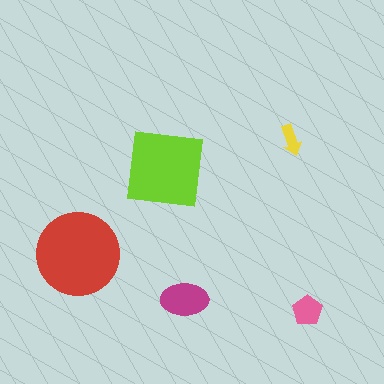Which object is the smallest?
The yellow arrow.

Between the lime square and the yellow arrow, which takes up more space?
The lime square.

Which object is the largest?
The red circle.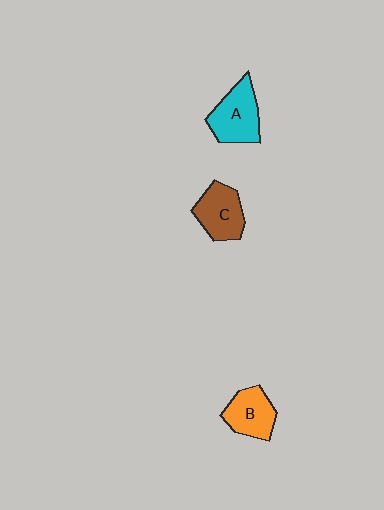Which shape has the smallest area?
Shape B (orange).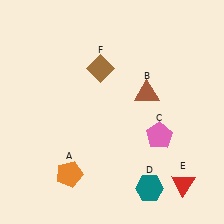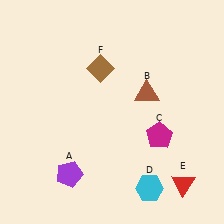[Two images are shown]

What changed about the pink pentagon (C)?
In Image 1, C is pink. In Image 2, it changed to magenta.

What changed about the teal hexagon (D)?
In Image 1, D is teal. In Image 2, it changed to cyan.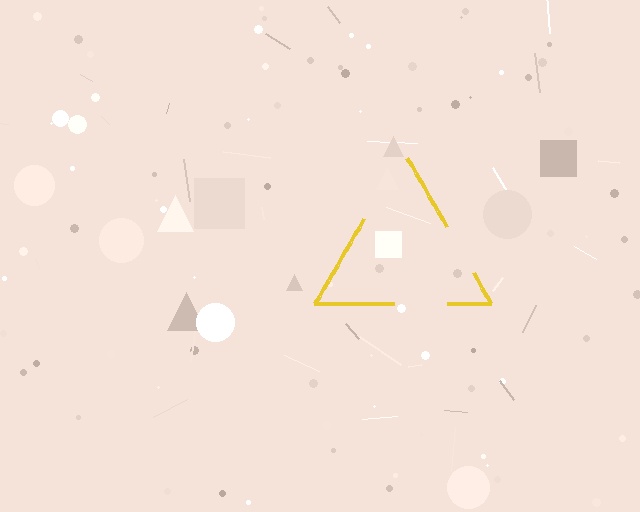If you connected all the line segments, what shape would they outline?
They would outline a triangle.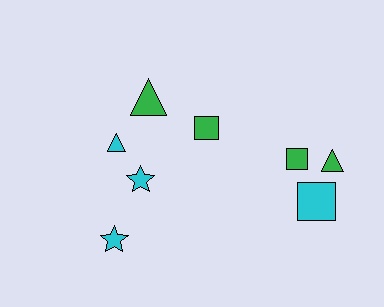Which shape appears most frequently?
Triangle, with 3 objects.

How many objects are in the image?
There are 8 objects.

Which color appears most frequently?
Green, with 4 objects.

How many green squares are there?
There are 2 green squares.